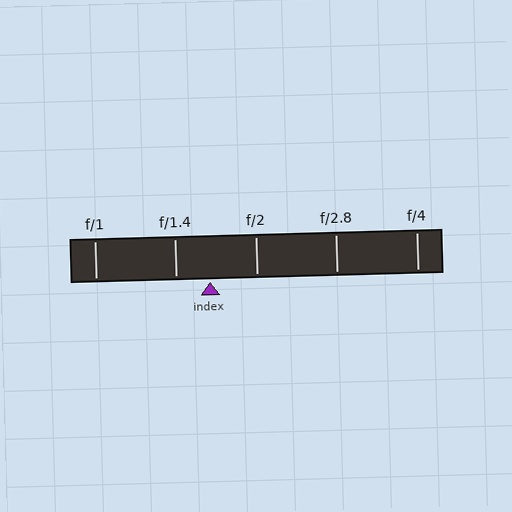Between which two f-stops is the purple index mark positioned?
The index mark is between f/1.4 and f/2.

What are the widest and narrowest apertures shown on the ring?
The widest aperture shown is f/1 and the narrowest is f/4.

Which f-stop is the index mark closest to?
The index mark is closest to f/1.4.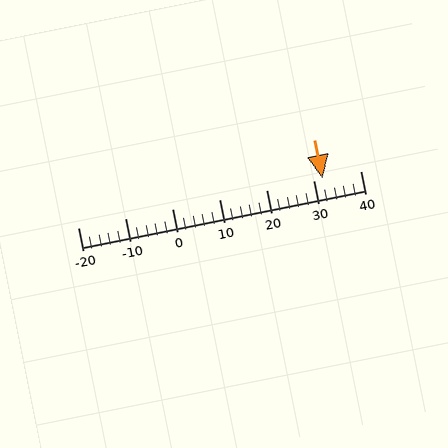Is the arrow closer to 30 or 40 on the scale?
The arrow is closer to 30.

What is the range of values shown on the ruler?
The ruler shows values from -20 to 40.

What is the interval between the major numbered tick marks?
The major tick marks are spaced 10 units apart.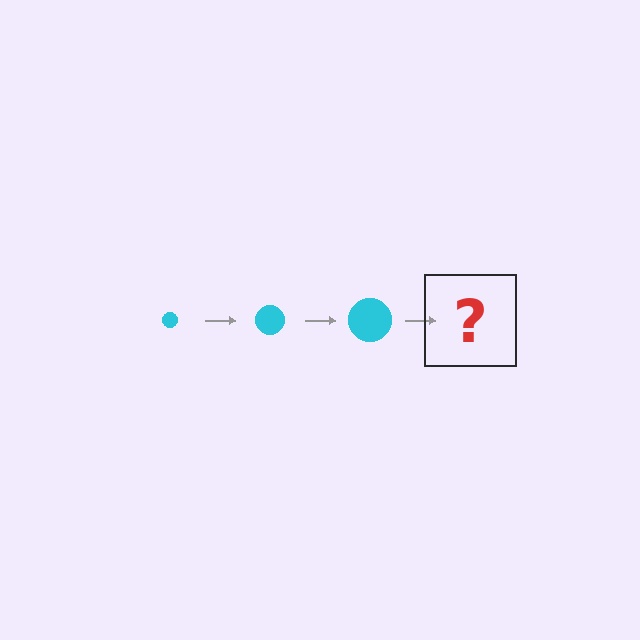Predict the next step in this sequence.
The next step is a cyan circle, larger than the previous one.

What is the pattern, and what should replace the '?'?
The pattern is that the circle gets progressively larger each step. The '?' should be a cyan circle, larger than the previous one.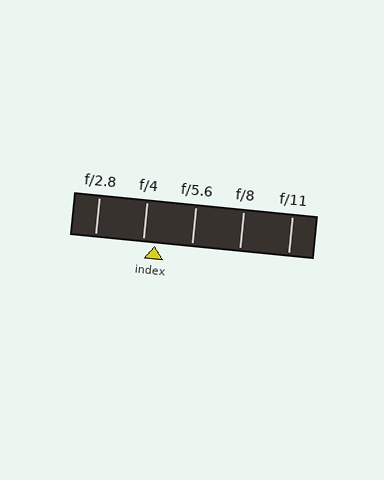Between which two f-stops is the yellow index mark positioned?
The index mark is between f/4 and f/5.6.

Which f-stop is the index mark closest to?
The index mark is closest to f/4.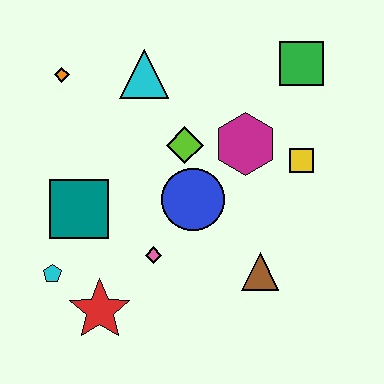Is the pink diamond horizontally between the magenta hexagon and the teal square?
Yes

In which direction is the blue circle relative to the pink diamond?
The blue circle is above the pink diamond.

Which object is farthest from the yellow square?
The cyan pentagon is farthest from the yellow square.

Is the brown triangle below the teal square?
Yes